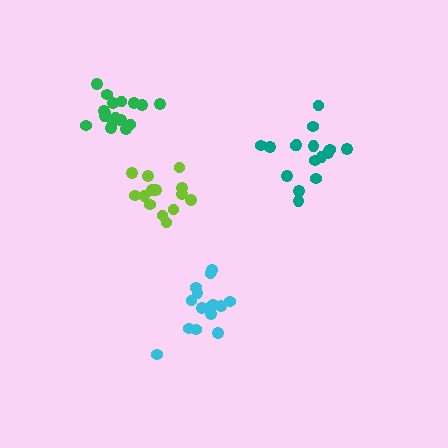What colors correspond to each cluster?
The clusters are colored: lime, cyan, teal, green.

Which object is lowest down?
The cyan cluster is bottommost.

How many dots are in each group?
Group 1: 14 dots, Group 2: 15 dots, Group 3: 16 dots, Group 4: 19 dots (64 total).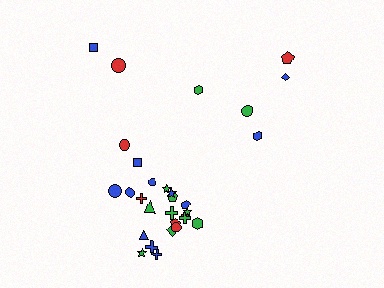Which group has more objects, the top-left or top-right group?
The top-right group.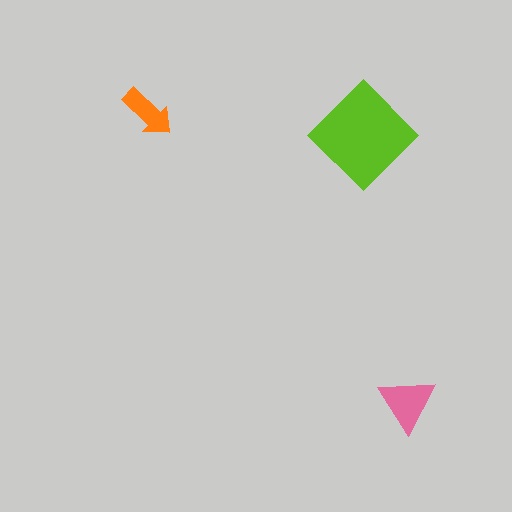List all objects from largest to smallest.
The lime diamond, the pink triangle, the orange arrow.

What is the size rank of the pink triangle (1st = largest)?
2nd.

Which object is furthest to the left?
The orange arrow is leftmost.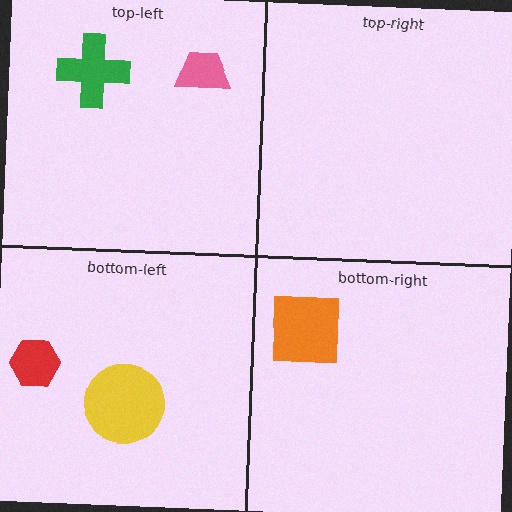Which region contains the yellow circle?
The bottom-left region.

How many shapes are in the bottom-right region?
1.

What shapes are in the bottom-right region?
The orange square.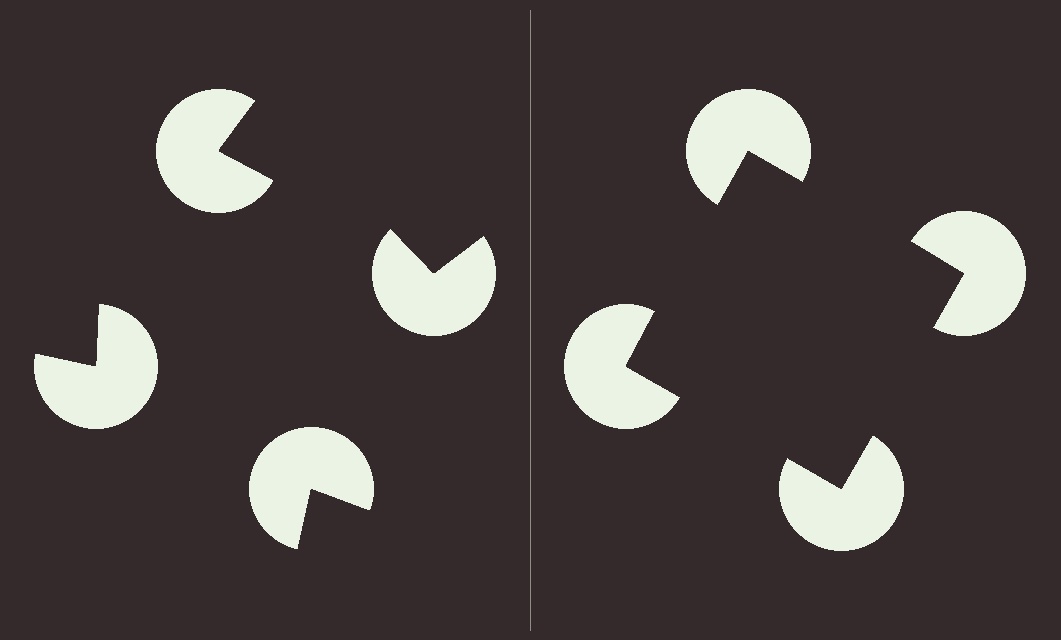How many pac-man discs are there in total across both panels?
8 — 4 on each side.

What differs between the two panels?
The pac-man discs are positioned identically on both sides; only the wedge orientations differ. On the right they align to a square; on the left they are misaligned.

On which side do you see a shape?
An illusory square appears on the right side. On the left side the wedge cuts are rotated, so no coherent shape forms.